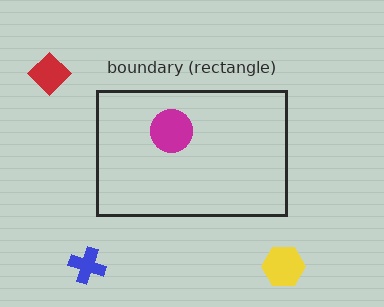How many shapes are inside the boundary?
1 inside, 3 outside.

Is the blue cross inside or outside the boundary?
Outside.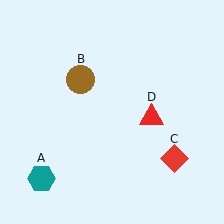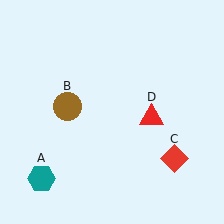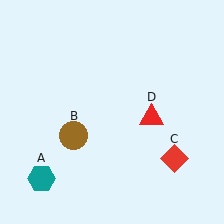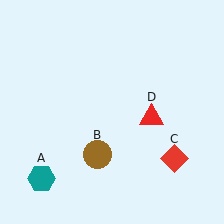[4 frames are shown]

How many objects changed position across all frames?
1 object changed position: brown circle (object B).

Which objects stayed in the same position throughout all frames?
Teal hexagon (object A) and red diamond (object C) and red triangle (object D) remained stationary.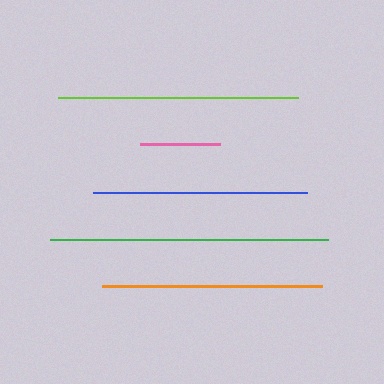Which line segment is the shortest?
The pink line is the shortest at approximately 80 pixels.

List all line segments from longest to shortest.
From longest to shortest: green, lime, orange, blue, pink.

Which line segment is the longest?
The green line is the longest at approximately 278 pixels.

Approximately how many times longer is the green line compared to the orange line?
The green line is approximately 1.3 times the length of the orange line.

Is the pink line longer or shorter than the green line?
The green line is longer than the pink line.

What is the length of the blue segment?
The blue segment is approximately 213 pixels long.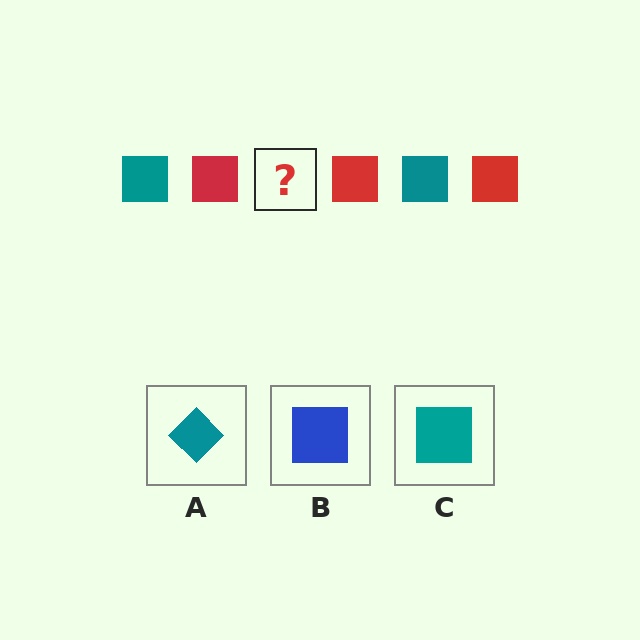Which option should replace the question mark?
Option C.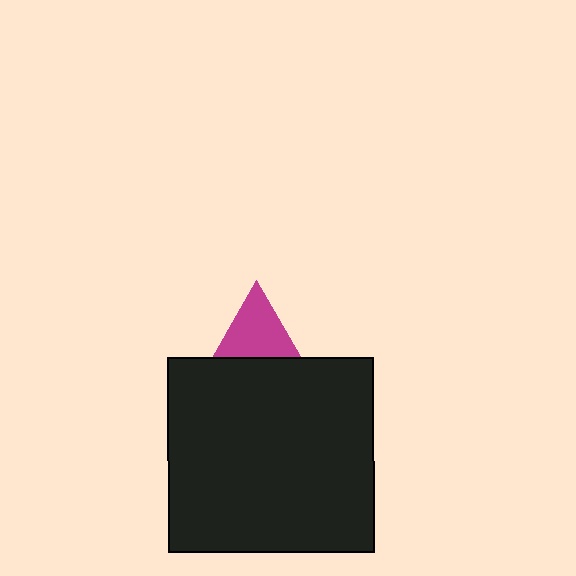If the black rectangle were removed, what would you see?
You would see the complete magenta triangle.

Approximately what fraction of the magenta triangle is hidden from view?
Roughly 55% of the magenta triangle is hidden behind the black rectangle.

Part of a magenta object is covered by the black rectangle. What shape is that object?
It is a triangle.